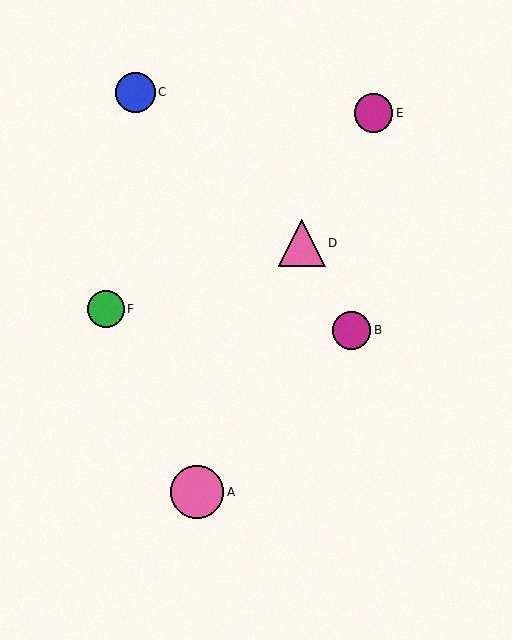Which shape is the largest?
The pink circle (labeled A) is the largest.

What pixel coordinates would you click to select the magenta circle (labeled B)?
Click at (351, 330) to select the magenta circle B.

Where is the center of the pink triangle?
The center of the pink triangle is at (302, 243).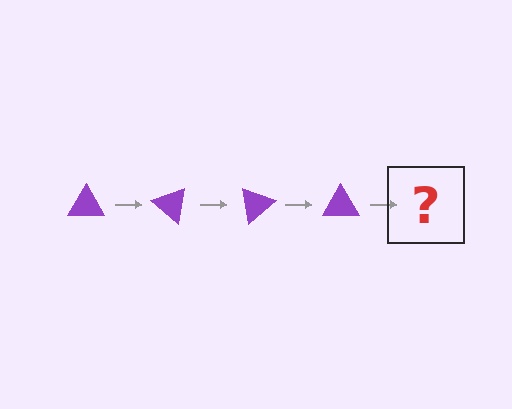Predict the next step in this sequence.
The next step is a purple triangle rotated 160 degrees.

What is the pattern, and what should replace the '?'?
The pattern is that the triangle rotates 40 degrees each step. The '?' should be a purple triangle rotated 160 degrees.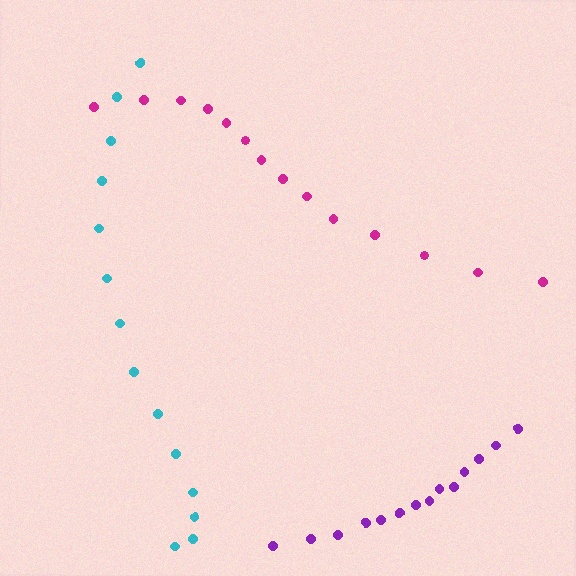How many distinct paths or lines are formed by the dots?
There are 3 distinct paths.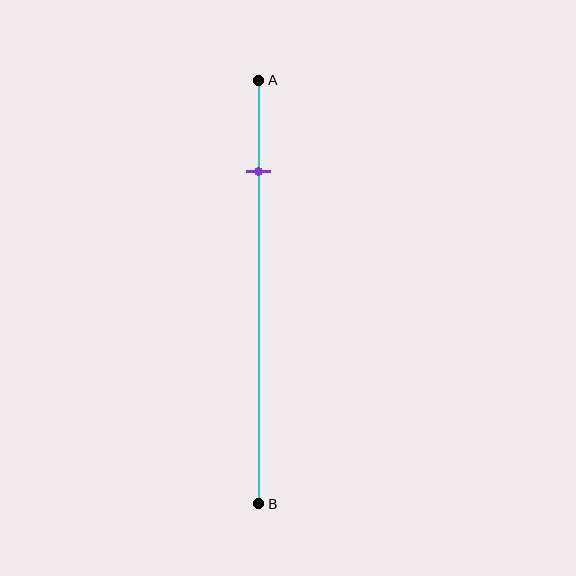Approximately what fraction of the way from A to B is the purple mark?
The purple mark is approximately 20% of the way from A to B.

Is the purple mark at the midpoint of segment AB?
No, the mark is at about 20% from A, not at the 50% midpoint.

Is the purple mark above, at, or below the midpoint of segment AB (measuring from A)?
The purple mark is above the midpoint of segment AB.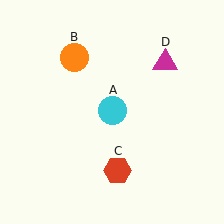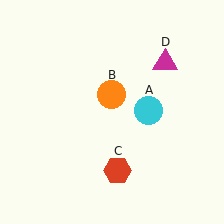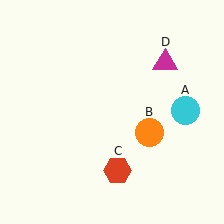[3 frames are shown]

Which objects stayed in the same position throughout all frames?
Red hexagon (object C) and magenta triangle (object D) remained stationary.